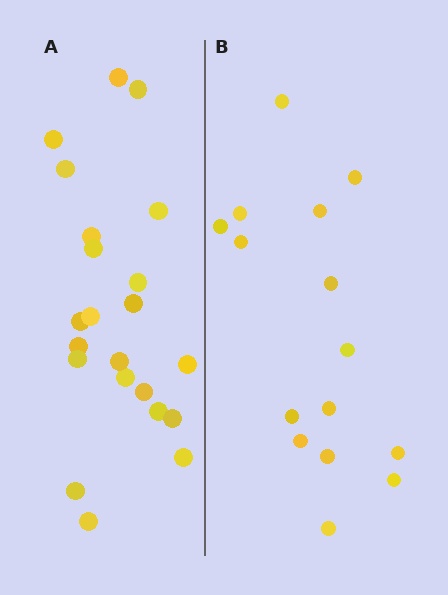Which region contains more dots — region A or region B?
Region A (the left region) has more dots.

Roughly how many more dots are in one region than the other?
Region A has roughly 8 or so more dots than region B.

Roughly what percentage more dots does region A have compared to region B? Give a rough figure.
About 45% more.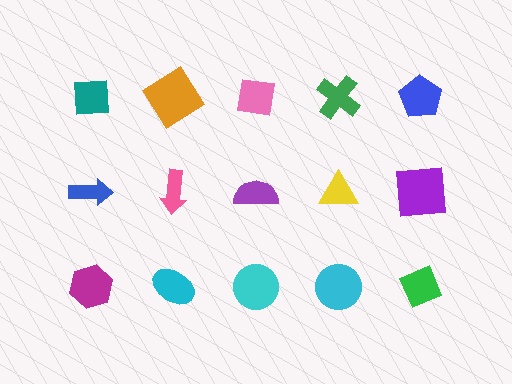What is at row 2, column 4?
A yellow triangle.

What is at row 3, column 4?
A cyan circle.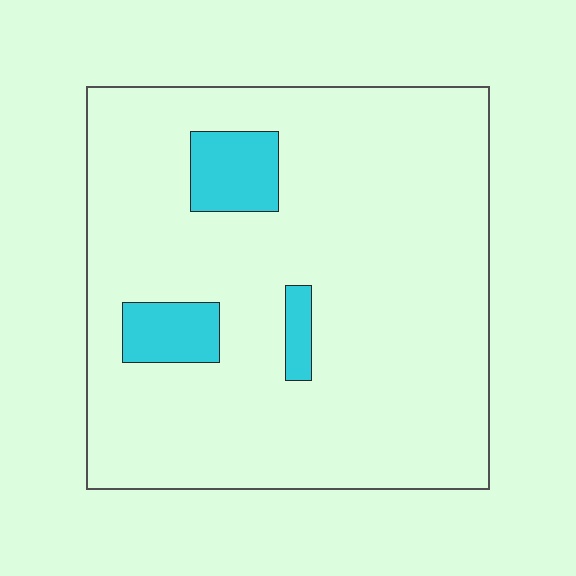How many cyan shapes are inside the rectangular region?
3.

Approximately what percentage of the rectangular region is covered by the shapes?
Approximately 10%.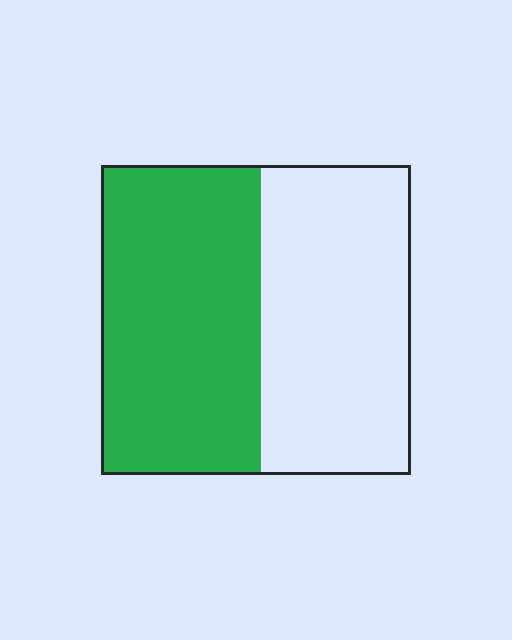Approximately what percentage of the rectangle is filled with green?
Approximately 50%.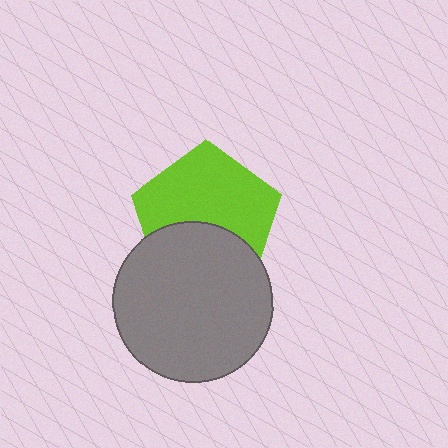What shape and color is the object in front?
The object in front is a gray circle.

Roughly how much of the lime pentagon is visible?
About half of it is visible (roughly 62%).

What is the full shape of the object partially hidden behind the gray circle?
The partially hidden object is a lime pentagon.